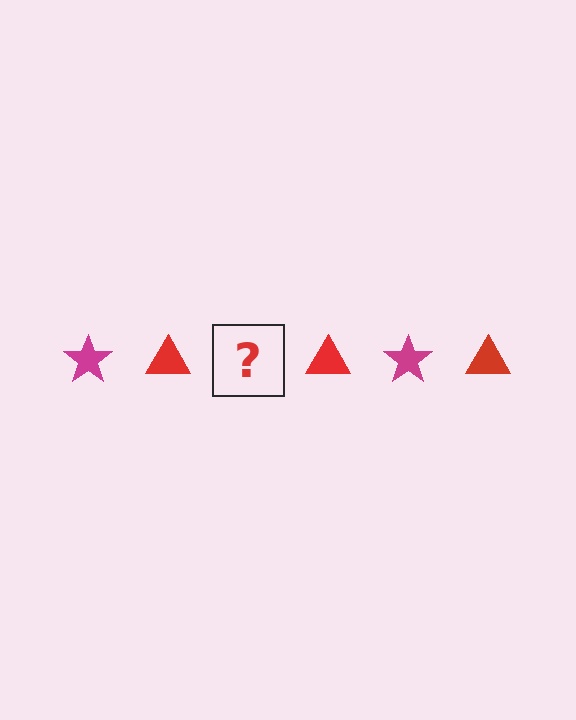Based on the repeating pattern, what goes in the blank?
The blank should be a magenta star.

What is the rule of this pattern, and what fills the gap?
The rule is that the pattern alternates between magenta star and red triangle. The gap should be filled with a magenta star.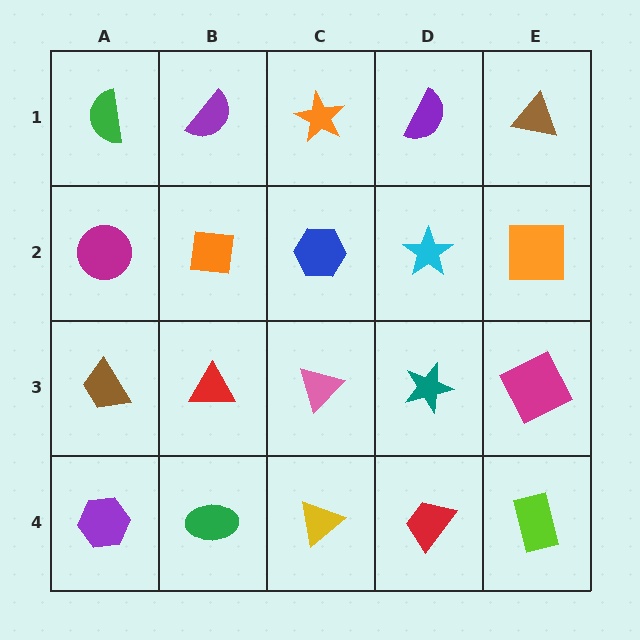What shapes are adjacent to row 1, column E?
An orange square (row 2, column E), a purple semicircle (row 1, column D).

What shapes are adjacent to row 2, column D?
A purple semicircle (row 1, column D), a teal star (row 3, column D), a blue hexagon (row 2, column C), an orange square (row 2, column E).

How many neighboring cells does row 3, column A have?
3.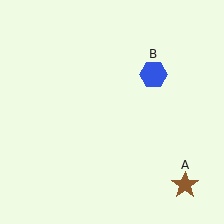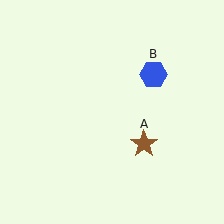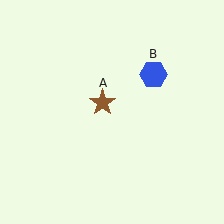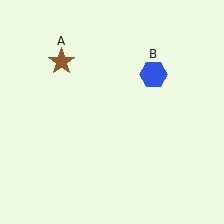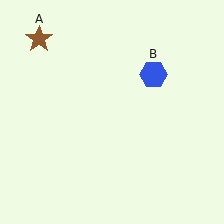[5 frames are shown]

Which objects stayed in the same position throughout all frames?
Blue hexagon (object B) remained stationary.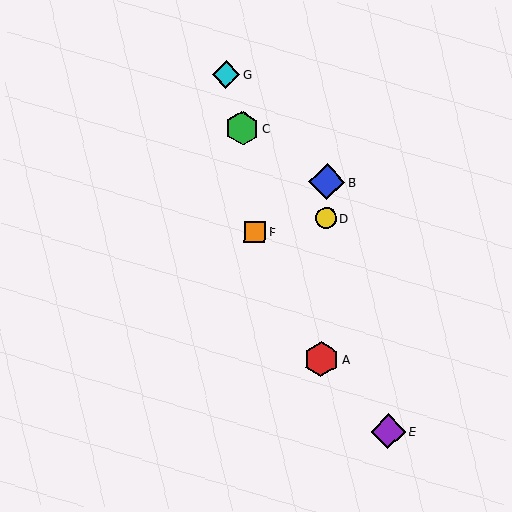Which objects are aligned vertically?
Objects A, B, D are aligned vertically.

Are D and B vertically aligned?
Yes, both are at x≈326.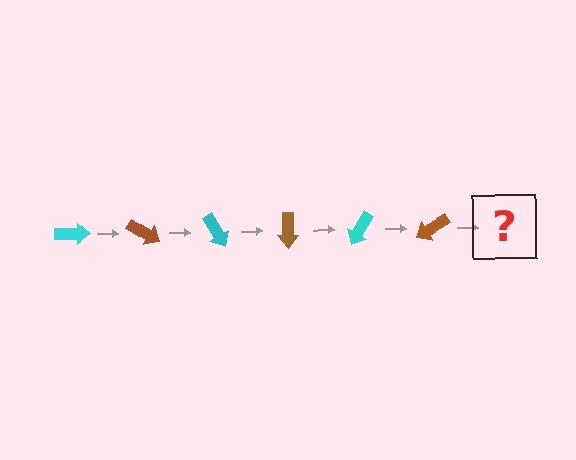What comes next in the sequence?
The next element should be a cyan arrow, rotated 180 degrees from the start.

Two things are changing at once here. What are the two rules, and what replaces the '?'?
The two rules are that it rotates 30 degrees each step and the color cycles through cyan and brown. The '?' should be a cyan arrow, rotated 180 degrees from the start.